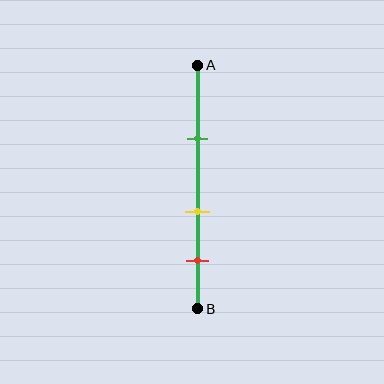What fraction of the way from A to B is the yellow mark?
The yellow mark is approximately 60% (0.6) of the way from A to B.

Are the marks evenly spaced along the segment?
Yes, the marks are approximately evenly spaced.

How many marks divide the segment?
There are 3 marks dividing the segment.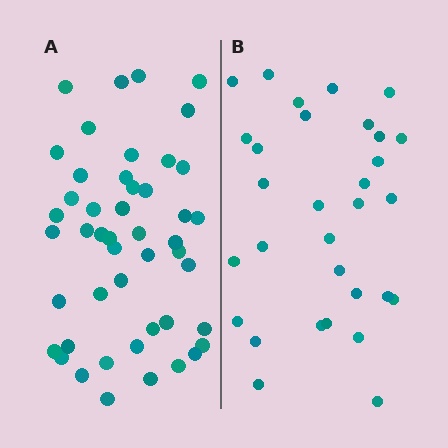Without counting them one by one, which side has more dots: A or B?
Region A (the left region) has more dots.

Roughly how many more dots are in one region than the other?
Region A has approximately 15 more dots than region B.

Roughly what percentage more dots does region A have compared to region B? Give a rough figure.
About 50% more.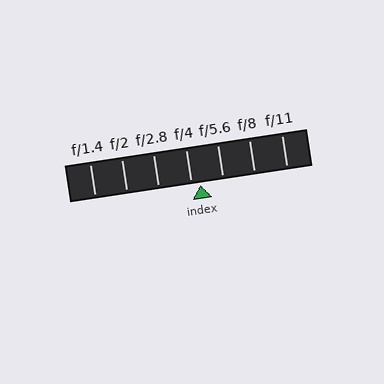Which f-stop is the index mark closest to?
The index mark is closest to f/4.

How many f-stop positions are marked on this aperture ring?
There are 7 f-stop positions marked.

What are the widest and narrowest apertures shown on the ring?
The widest aperture shown is f/1.4 and the narrowest is f/11.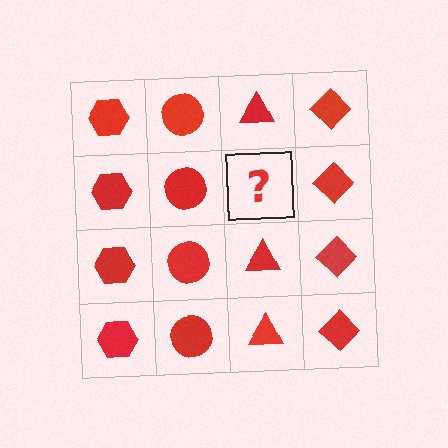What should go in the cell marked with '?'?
The missing cell should contain a red triangle.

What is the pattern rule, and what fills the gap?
The rule is that each column has a consistent shape. The gap should be filled with a red triangle.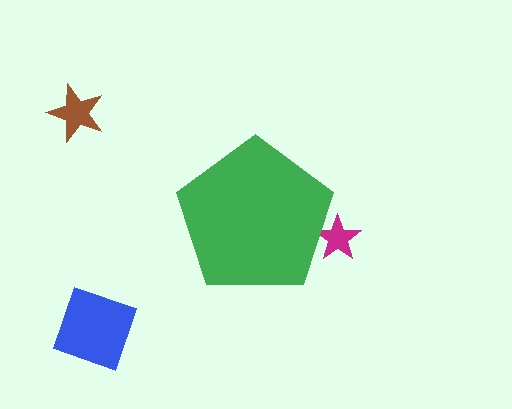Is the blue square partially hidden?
No, the blue square is fully visible.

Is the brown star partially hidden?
No, the brown star is fully visible.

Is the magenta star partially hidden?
Yes, the magenta star is partially hidden behind the green pentagon.